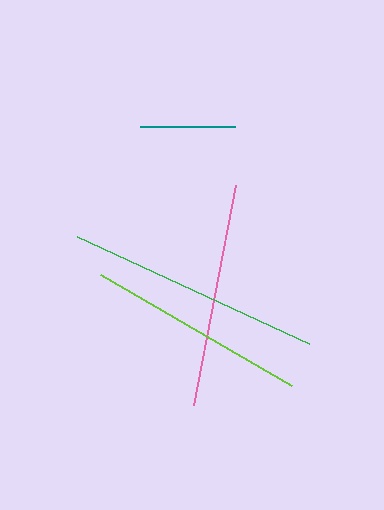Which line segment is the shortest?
The teal line is the shortest at approximately 95 pixels.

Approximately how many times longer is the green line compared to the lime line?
The green line is approximately 1.2 times the length of the lime line.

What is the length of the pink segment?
The pink segment is approximately 224 pixels long.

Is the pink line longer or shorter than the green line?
The green line is longer than the pink line.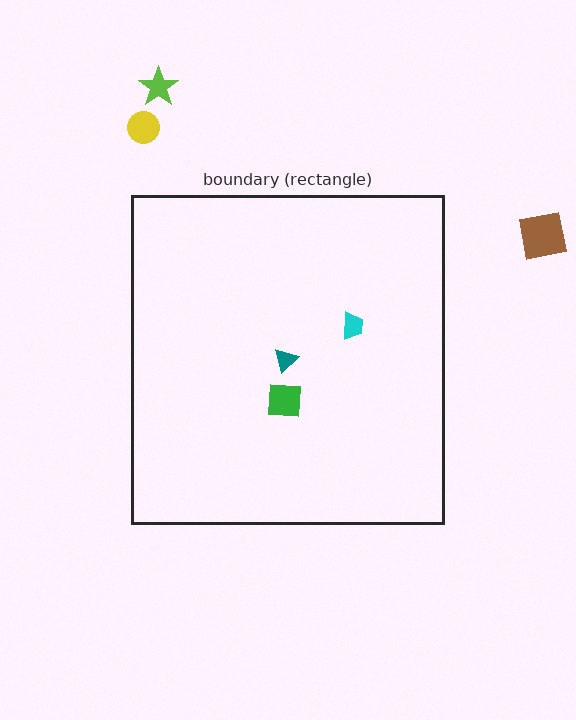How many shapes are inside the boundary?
3 inside, 3 outside.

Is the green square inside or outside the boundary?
Inside.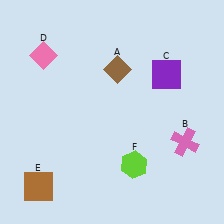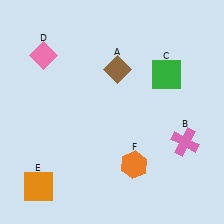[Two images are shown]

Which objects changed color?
C changed from purple to green. E changed from brown to orange. F changed from lime to orange.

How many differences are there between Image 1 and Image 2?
There are 3 differences between the two images.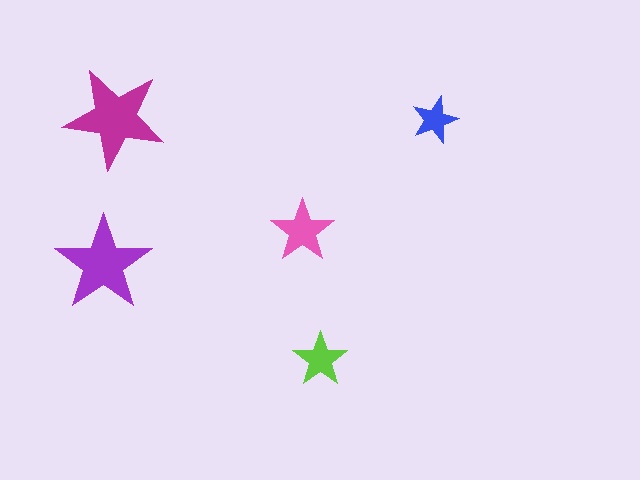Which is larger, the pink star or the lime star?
The pink one.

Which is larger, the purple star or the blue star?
The purple one.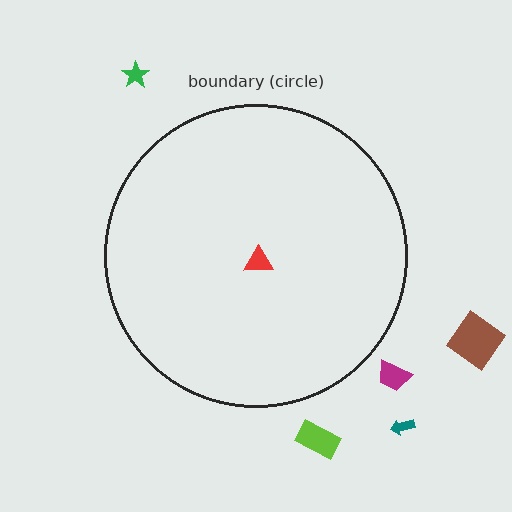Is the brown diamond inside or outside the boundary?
Outside.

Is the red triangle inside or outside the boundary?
Inside.